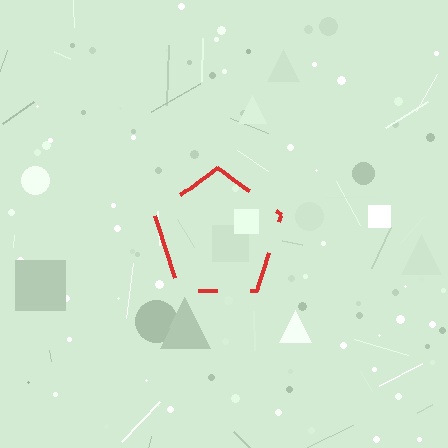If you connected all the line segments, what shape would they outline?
They would outline a pentagon.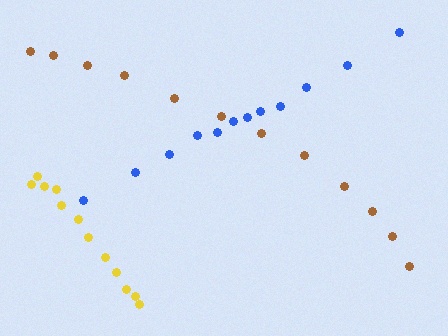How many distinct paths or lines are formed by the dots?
There are 3 distinct paths.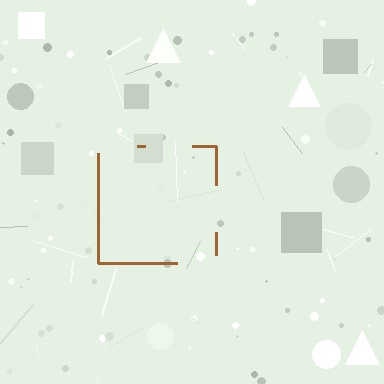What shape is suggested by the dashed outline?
The dashed outline suggests a square.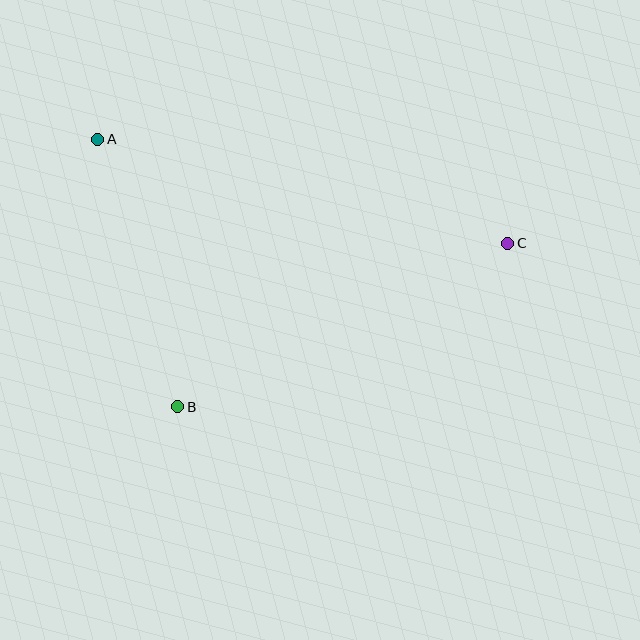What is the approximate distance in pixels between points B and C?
The distance between B and C is approximately 368 pixels.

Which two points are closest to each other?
Points A and B are closest to each other.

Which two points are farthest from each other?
Points A and C are farthest from each other.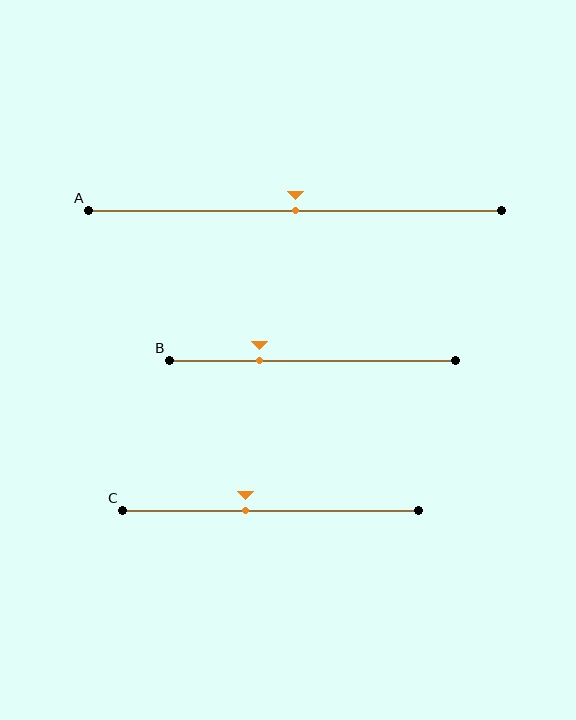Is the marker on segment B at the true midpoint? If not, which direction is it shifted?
No, the marker on segment B is shifted to the left by about 19% of the segment length.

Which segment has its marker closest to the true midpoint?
Segment A has its marker closest to the true midpoint.